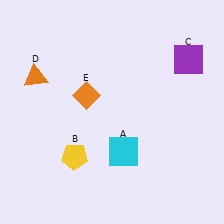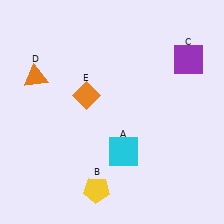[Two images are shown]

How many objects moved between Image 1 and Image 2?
1 object moved between the two images.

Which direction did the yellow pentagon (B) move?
The yellow pentagon (B) moved down.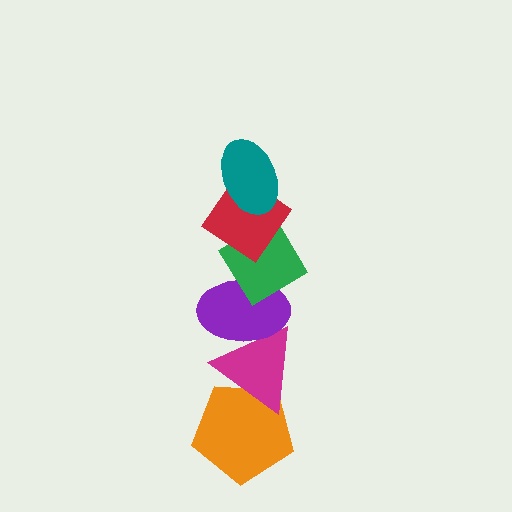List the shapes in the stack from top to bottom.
From top to bottom: the teal ellipse, the red diamond, the green diamond, the purple ellipse, the magenta triangle, the orange pentagon.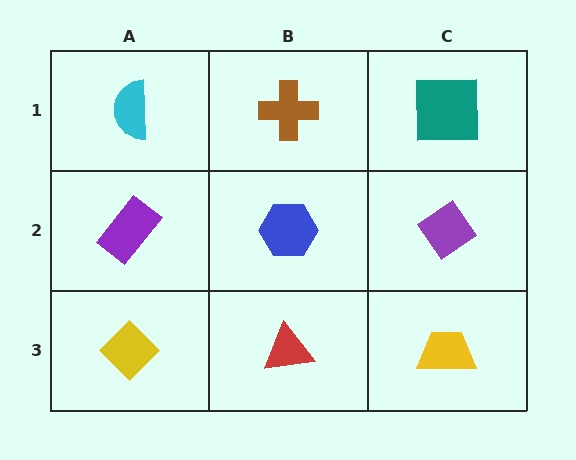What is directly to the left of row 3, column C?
A red triangle.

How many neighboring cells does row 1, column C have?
2.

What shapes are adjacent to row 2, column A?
A cyan semicircle (row 1, column A), a yellow diamond (row 3, column A), a blue hexagon (row 2, column B).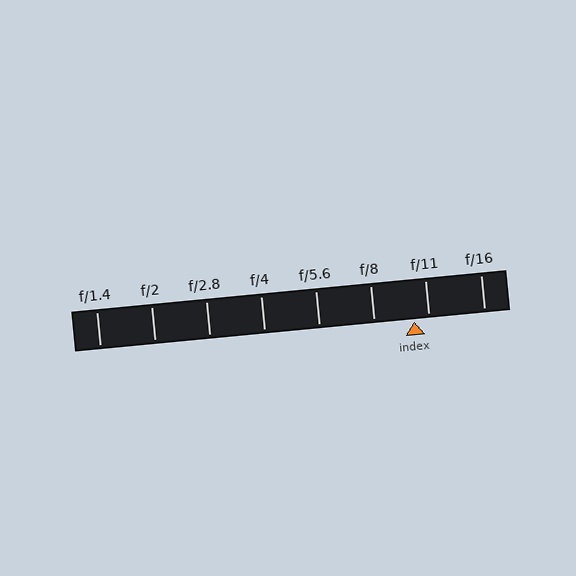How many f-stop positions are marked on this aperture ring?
There are 8 f-stop positions marked.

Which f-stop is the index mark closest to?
The index mark is closest to f/11.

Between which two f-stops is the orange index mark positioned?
The index mark is between f/8 and f/11.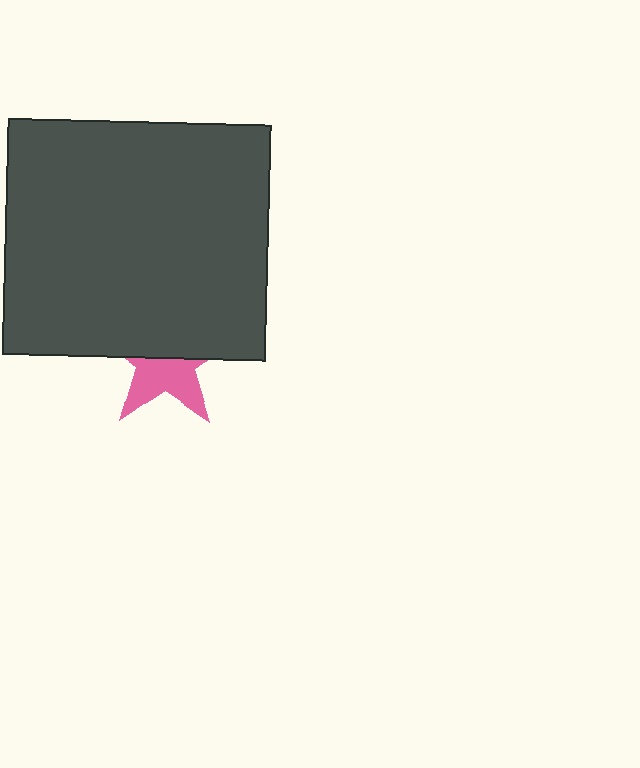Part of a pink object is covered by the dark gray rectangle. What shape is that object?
It is a star.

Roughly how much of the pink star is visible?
About half of it is visible (roughly 46%).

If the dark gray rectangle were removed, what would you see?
You would see the complete pink star.